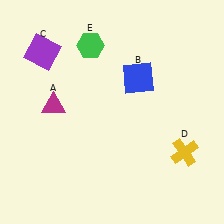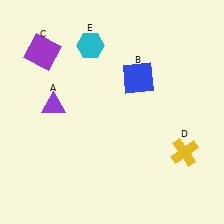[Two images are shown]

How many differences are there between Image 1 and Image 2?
There are 2 differences between the two images.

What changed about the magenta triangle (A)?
In Image 1, A is magenta. In Image 2, it changed to purple.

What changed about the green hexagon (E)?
In Image 1, E is green. In Image 2, it changed to cyan.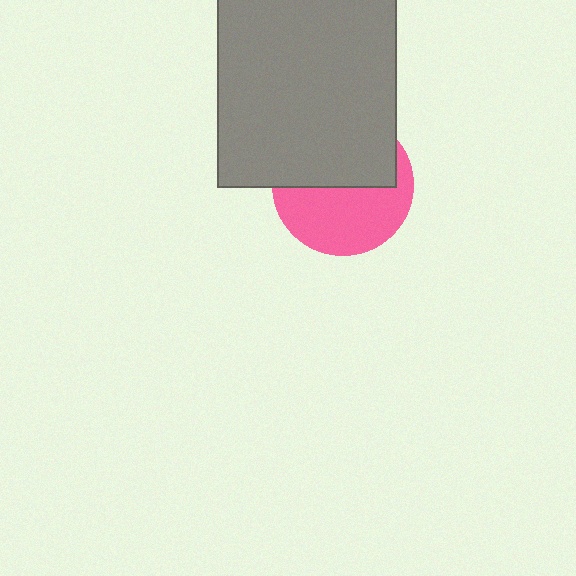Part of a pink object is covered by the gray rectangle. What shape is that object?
It is a circle.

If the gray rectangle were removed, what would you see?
You would see the complete pink circle.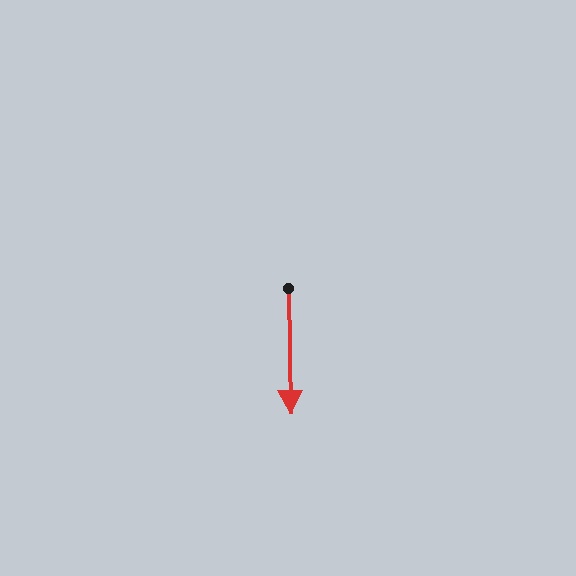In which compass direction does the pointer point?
South.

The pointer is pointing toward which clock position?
Roughly 6 o'clock.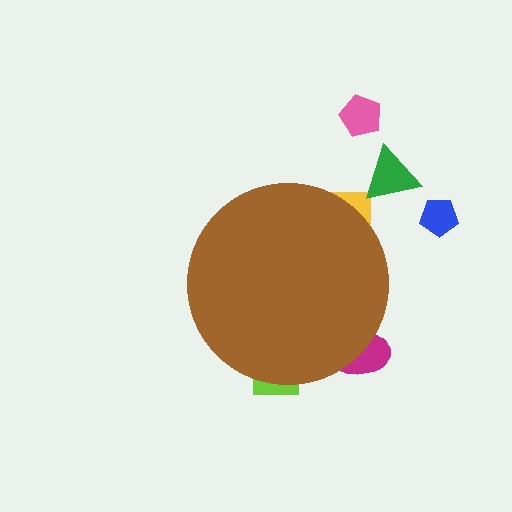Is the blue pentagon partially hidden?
No, the blue pentagon is fully visible.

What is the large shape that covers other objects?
A brown circle.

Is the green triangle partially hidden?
No, the green triangle is fully visible.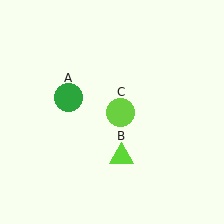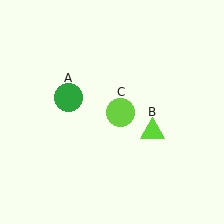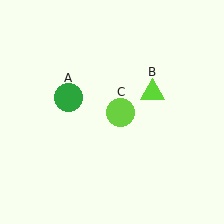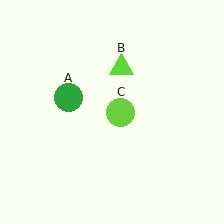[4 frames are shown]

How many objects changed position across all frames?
1 object changed position: lime triangle (object B).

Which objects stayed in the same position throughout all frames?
Green circle (object A) and lime circle (object C) remained stationary.